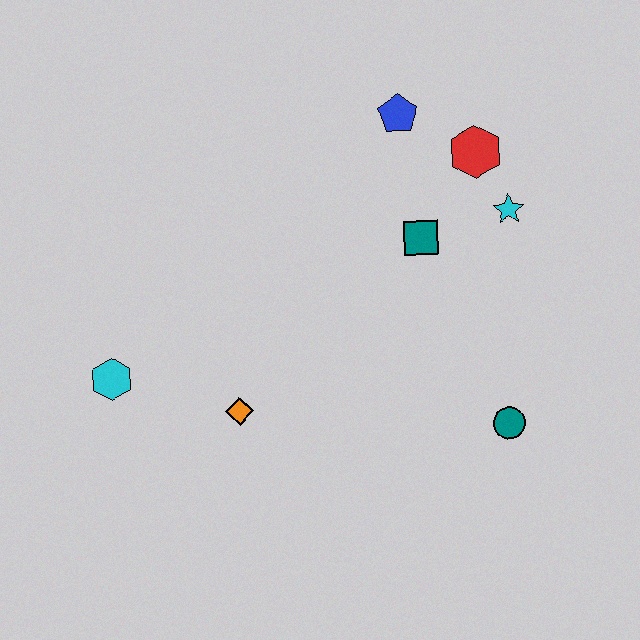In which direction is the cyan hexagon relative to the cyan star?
The cyan hexagon is to the left of the cyan star.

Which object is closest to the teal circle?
The teal square is closest to the teal circle.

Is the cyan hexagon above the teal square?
No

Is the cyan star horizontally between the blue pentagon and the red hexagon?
No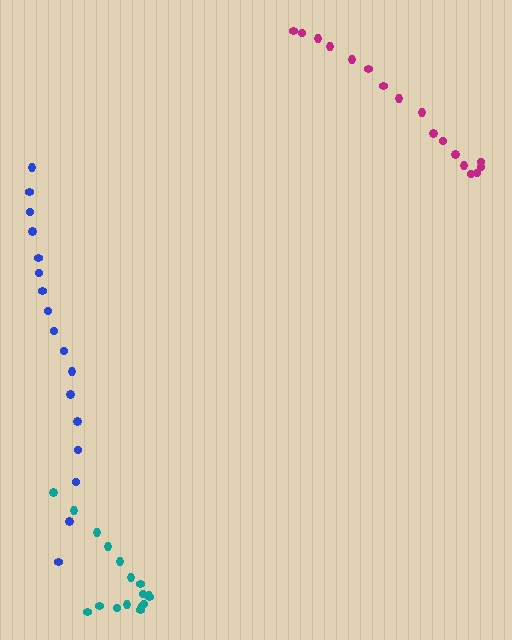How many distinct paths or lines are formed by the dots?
There are 3 distinct paths.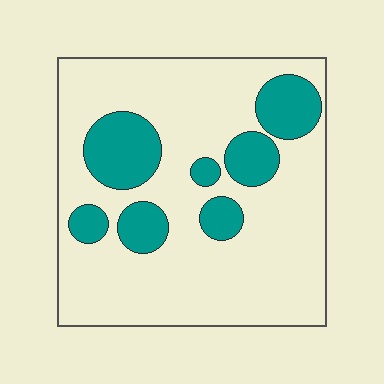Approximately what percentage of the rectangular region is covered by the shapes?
Approximately 25%.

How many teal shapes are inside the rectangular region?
7.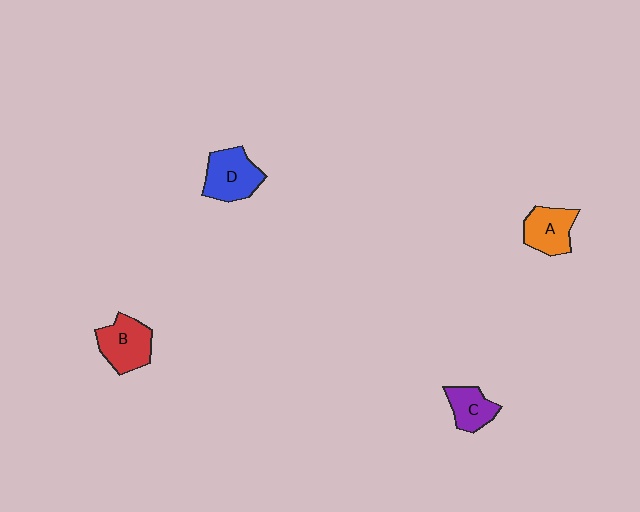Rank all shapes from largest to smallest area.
From largest to smallest: D (blue), B (red), A (orange), C (purple).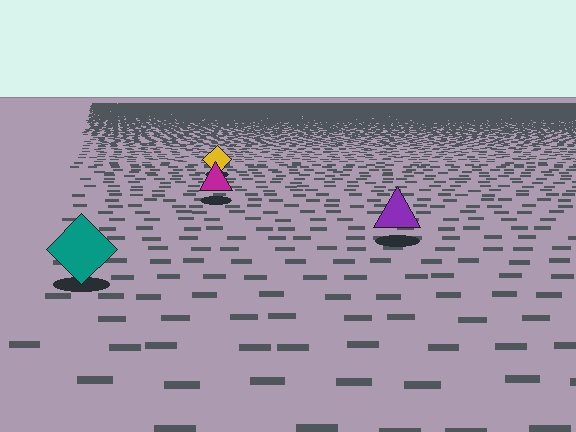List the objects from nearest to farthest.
From nearest to farthest: the teal diamond, the purple triangle, the magenta triangle, the yellow diamond.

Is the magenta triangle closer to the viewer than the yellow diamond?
Yes. The magenta triangle is closer — you can tell from the texture gradient: the ground texture is coarser near it.